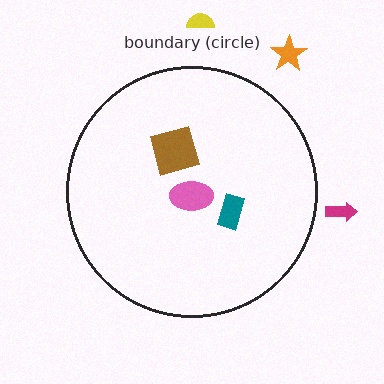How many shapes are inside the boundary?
3 inside, 3 outside.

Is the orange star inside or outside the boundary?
Outside.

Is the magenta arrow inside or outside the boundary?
Outside.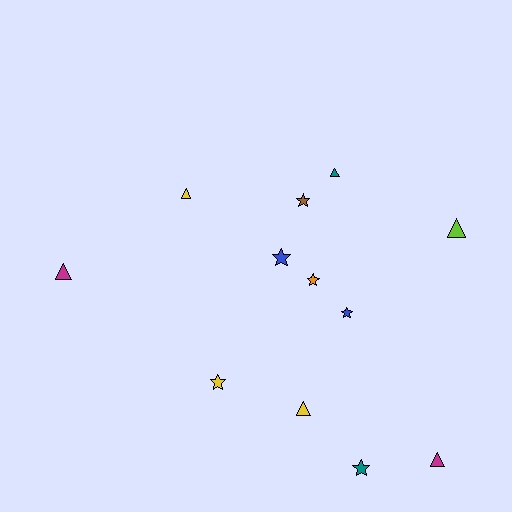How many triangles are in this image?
There are 6 triangles.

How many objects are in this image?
There are 12 objects.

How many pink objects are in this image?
There are no pink objects.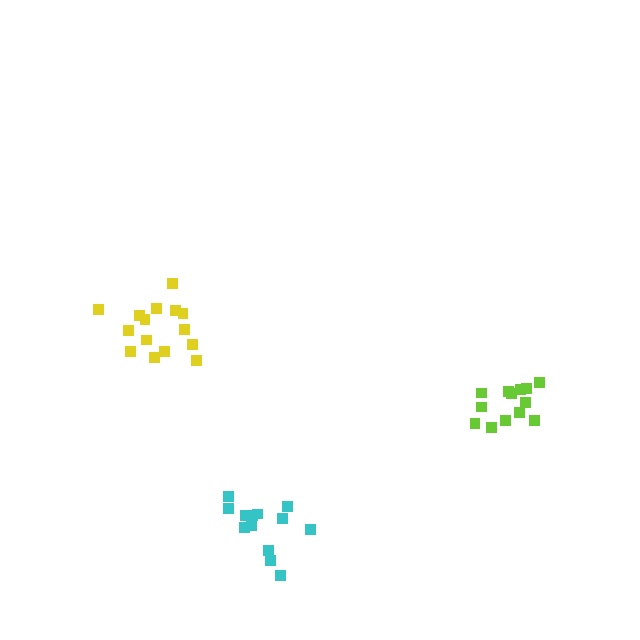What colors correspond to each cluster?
The clusters are colored: yellow, cyan, lime.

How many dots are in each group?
Group 1: 15 dots, Group 2: 13 dots, Group 3: 13 dots (41 total).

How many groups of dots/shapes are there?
There are 3 groups.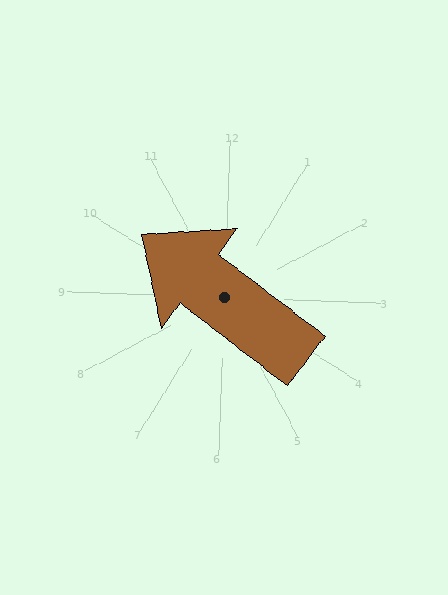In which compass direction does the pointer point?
Northwest.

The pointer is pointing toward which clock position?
Roughly 10 o'clock.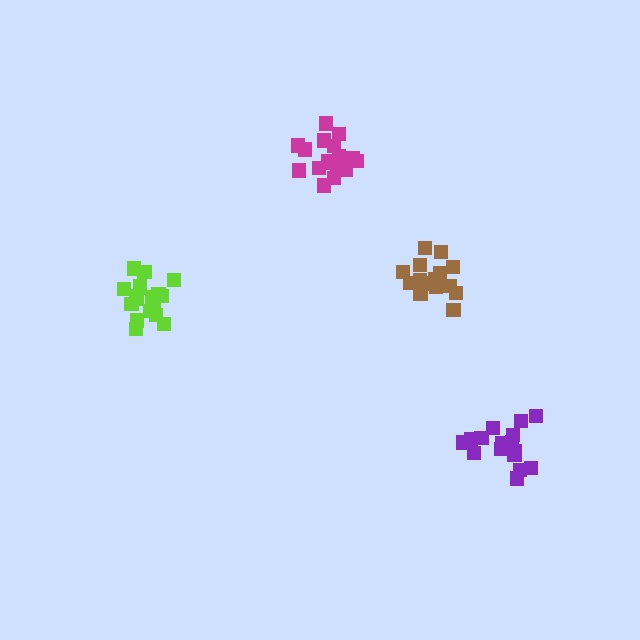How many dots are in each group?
Group 1: 15 dots, Group 2: 19 dots, Group 3: 18 dots, Group 4: 19 dots (71 total).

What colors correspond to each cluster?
The clusters are colored: brown, magenta, purple, lime.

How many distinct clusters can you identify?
There are 4 distinct clusters.